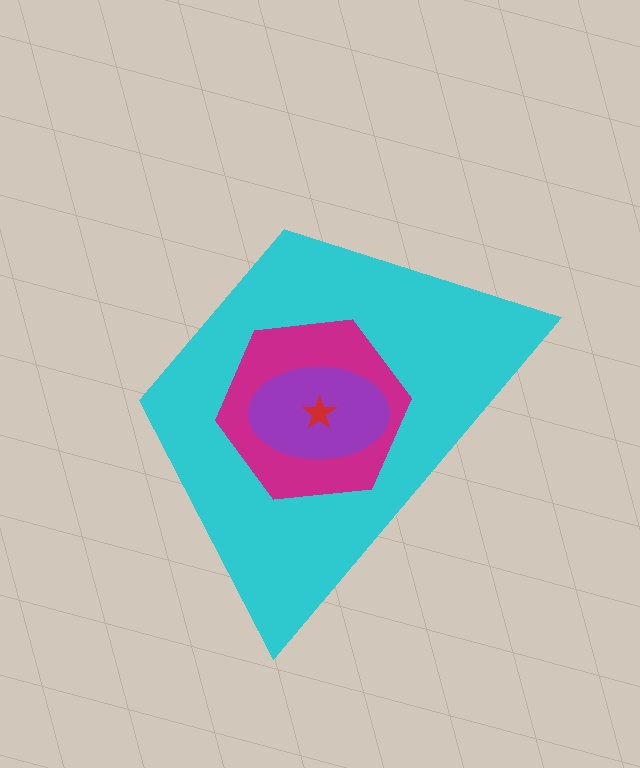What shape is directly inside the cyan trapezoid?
The magenta hexagon.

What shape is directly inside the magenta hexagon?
The purple ellipse.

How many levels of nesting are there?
4.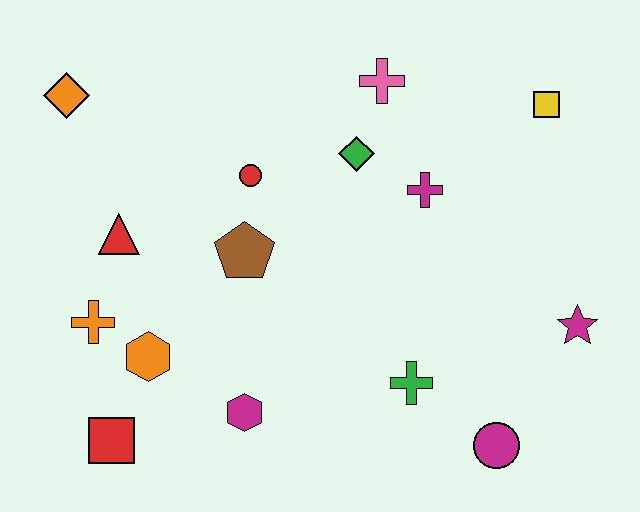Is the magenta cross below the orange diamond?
Yes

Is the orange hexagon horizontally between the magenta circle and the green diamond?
No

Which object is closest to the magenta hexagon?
The orange hexagon is closest to the magenta hexagon.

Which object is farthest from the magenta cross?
The red square is farthest from the magenta cross.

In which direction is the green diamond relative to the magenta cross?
The green diamond is to the left of the magenta cross.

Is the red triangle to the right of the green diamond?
No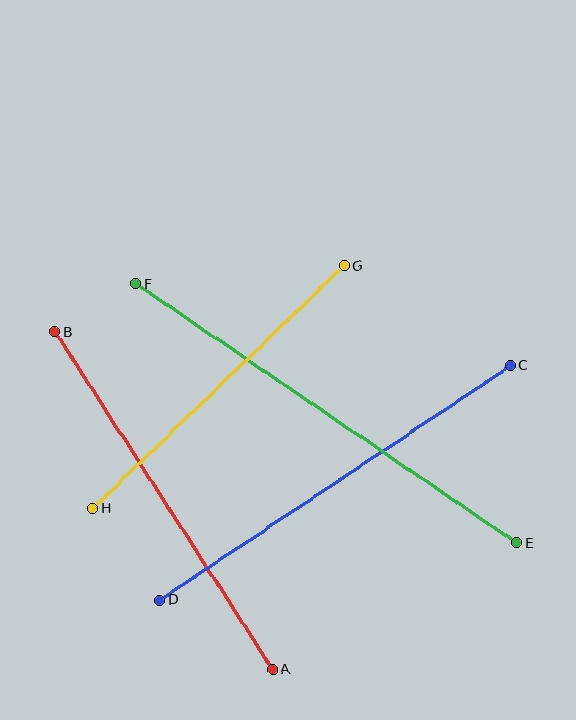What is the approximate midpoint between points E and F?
The midpoint is at approximately (327, 413) pixels.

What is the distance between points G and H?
The distance is approximately 350 pixels.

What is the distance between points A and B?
The distance is approximately 402 pixels.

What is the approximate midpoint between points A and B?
The midpoint is at approximately (164, 501) pixels.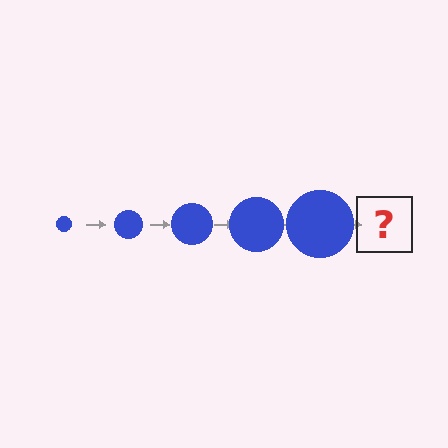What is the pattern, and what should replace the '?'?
The pattern is that the circle gets progressively larger each step. The '?' should be a blue circle, larger than the previous one.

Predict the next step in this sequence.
The next step is a blue circle, larger than the previous one.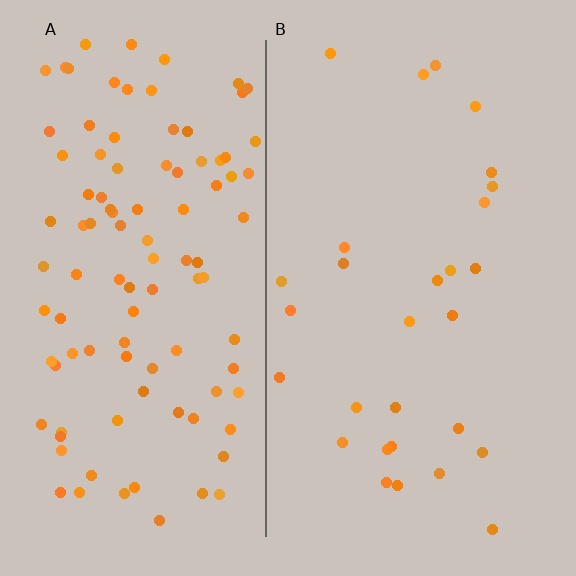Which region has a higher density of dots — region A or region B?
A (the left).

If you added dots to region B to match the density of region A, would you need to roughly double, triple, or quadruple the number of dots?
Approximately quadruple.